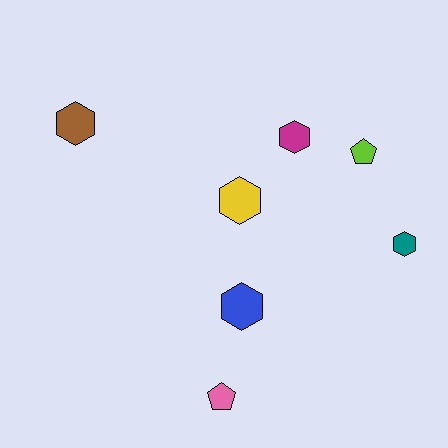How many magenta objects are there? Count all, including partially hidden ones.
There is 1 magenta object.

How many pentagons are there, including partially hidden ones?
There are 2 pentagons.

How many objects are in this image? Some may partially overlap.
There are 7 objects.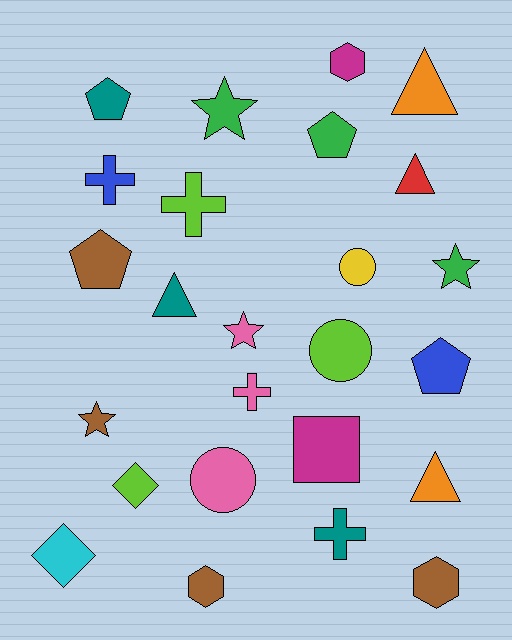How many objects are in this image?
There are 25 objects.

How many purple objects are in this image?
There are no purple objects.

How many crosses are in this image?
There are 4 crosses.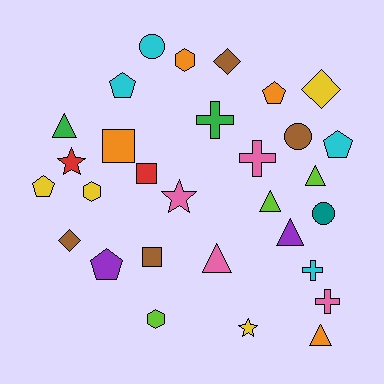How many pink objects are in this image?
There are 4 pink objects.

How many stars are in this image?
There are 3 stars.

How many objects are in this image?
There are 30 objects.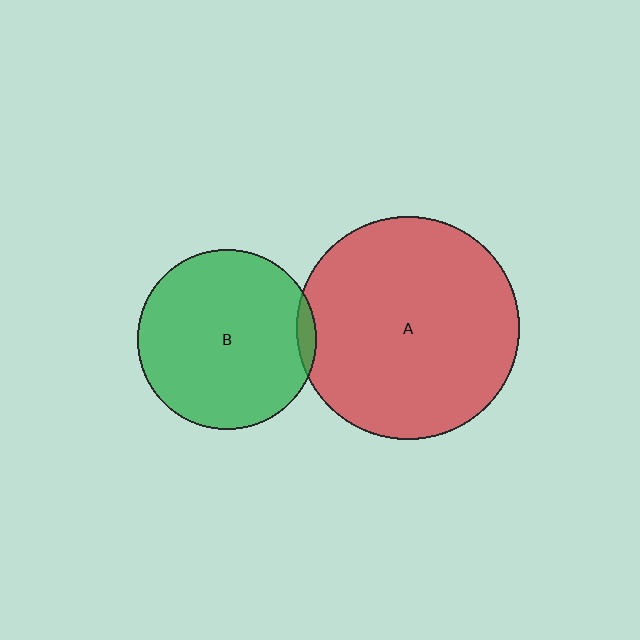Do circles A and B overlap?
Yes.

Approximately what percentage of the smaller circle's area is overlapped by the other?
Approximately 5%.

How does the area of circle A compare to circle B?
Approximately 1.5 times.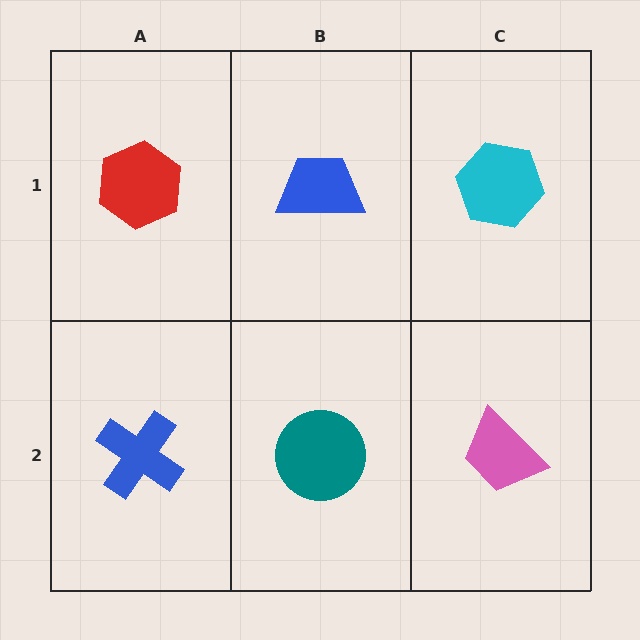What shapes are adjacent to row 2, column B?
A blue trapezoid (row 1, column B), a blue cross (row 2, column A), a pink trapezoid (row 2, column C).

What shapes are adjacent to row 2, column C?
A cyan hexagon (row 1, column C), a teal circle (row 2, column B).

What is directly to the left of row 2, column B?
A blue cross.